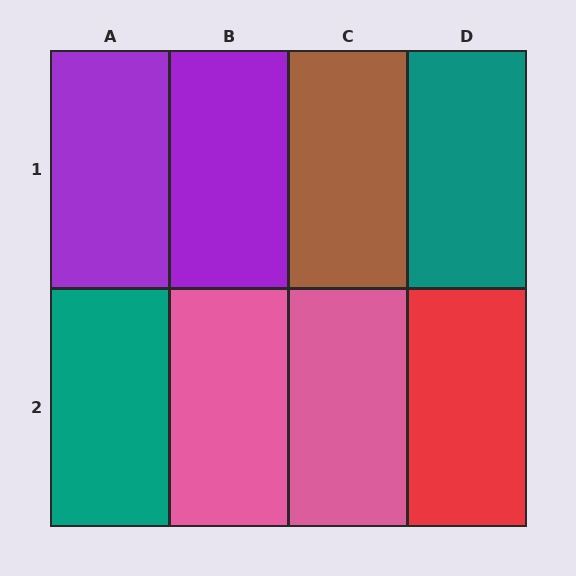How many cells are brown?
1 cell is brown.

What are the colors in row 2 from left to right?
Teal, pink, pink, red.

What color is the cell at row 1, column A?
Purple.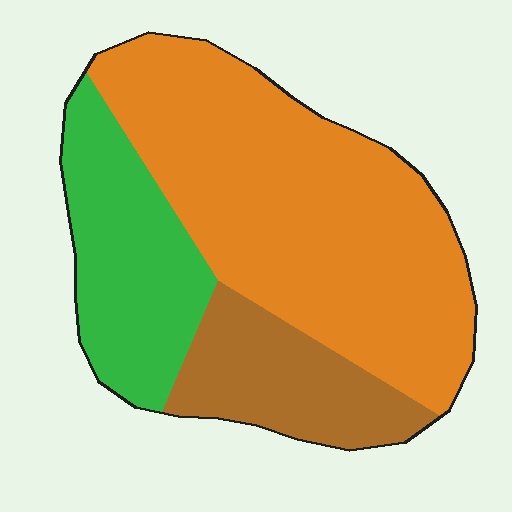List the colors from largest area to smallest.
From largest to smallest: orange, green, brown.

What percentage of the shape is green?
Green covers 24% of the shape.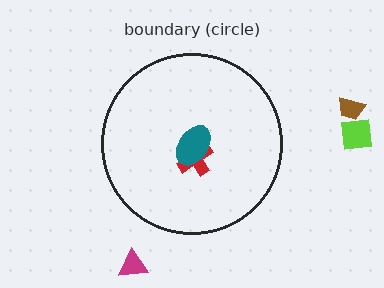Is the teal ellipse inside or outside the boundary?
Inside.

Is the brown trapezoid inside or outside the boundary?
Outside.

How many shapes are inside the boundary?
2 inside, 3 outside.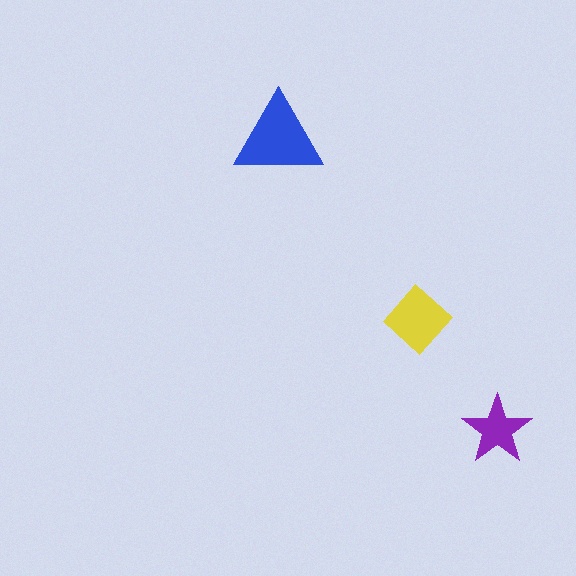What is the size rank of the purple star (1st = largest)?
3rd.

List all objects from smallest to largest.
The purple star, the yellow diamond, the blue triangle.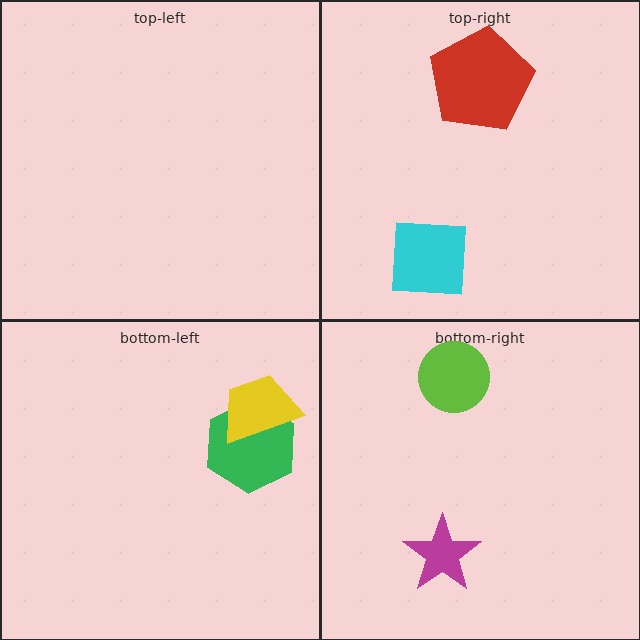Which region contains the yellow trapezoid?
The bottom-left region.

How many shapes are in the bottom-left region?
2.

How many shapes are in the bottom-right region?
2.